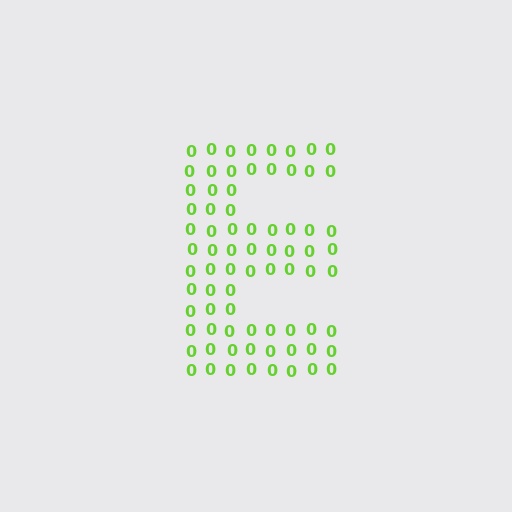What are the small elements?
The small elements are digit 0's.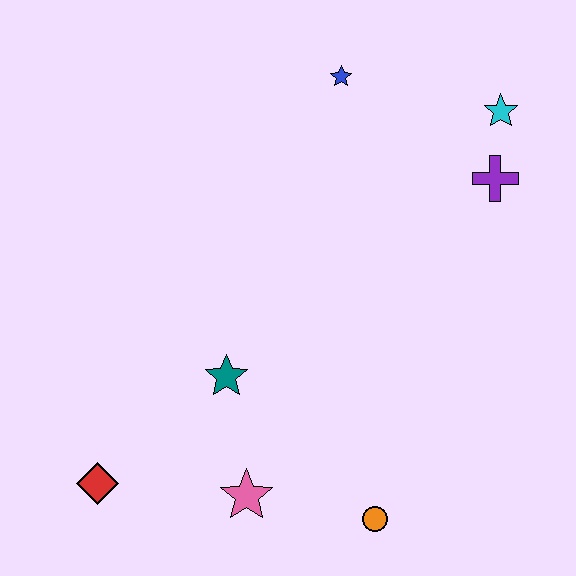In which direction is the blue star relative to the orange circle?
The blue star is above the orange circle.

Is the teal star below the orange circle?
No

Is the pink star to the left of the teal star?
No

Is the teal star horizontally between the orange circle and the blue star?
No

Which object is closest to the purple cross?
The cyan star is closest to the purple cross.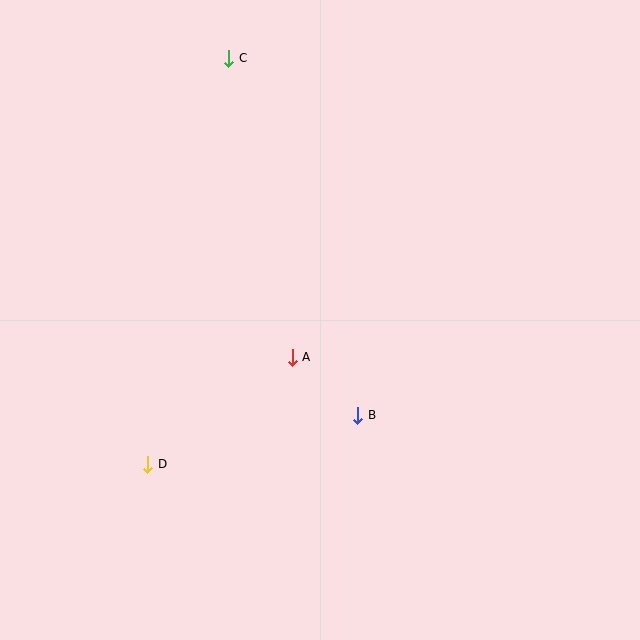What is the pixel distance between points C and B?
The distance between C and B is 379 pixels.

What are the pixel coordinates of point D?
Point D is at (148, 464).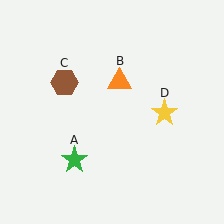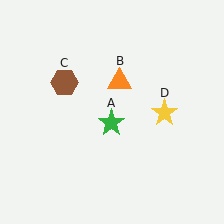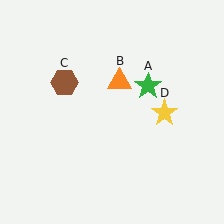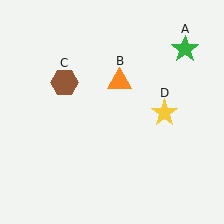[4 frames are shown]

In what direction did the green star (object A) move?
The green star (object A) moved up and to the right.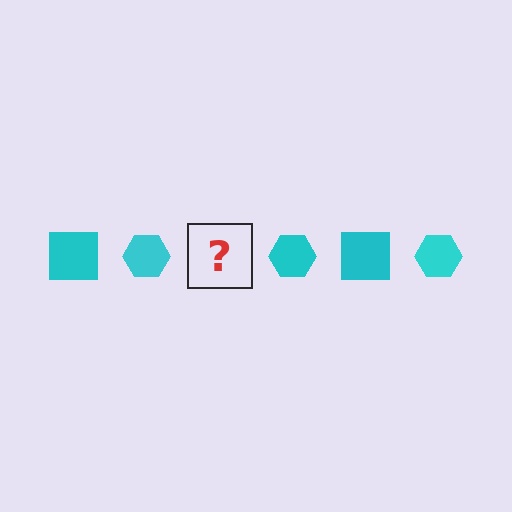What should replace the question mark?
The question mark should be replaced with a cyan square.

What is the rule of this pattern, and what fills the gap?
The rule is that the pattern cycles through square, hexagon shapes in cyan. The gap should be filled with a cyan square.